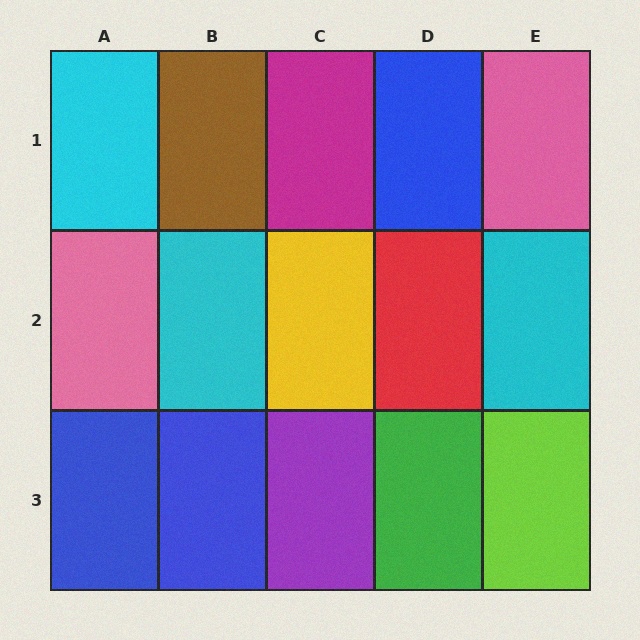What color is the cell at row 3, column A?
Blue.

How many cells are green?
1 cell is green.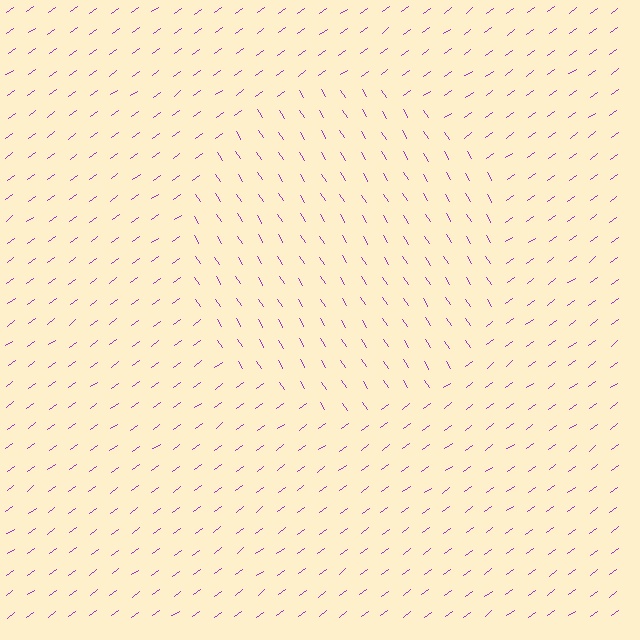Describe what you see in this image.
The image is filled with small purple line segments. A circle region in the image has lines oriented differently from the surrounding lines, creating a visible texture boundary.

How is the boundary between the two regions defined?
The boundary is defined purely by a change in line orientation (approximately 86 degrees difference). All lines are the same color and thickness.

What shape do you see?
I see a circle.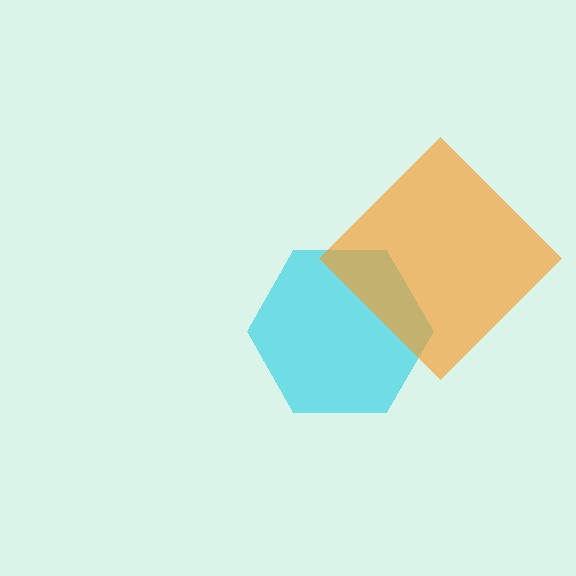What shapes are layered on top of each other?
The layered shapes are: a cyan hexagon, an orange diamond.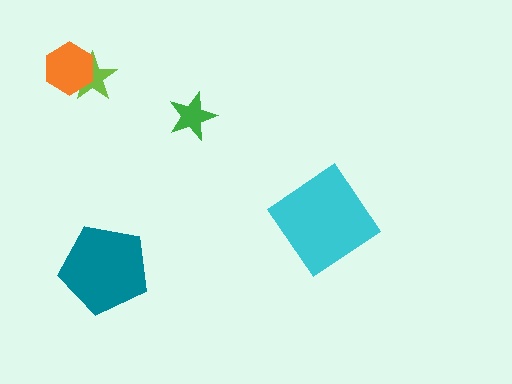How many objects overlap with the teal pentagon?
0 objects overlap with the teal pentagon.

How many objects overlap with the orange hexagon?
1 object overlaps with the orange hexagon.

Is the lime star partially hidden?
Yes, it is partially covered by another shape.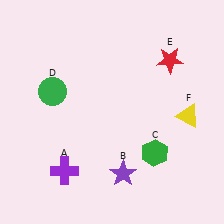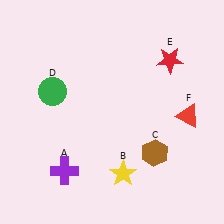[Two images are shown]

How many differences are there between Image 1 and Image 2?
There are 3 differences between the two images.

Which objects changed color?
B changed from purple to yellow. C changed from green to brown. F changed from yellow to red.